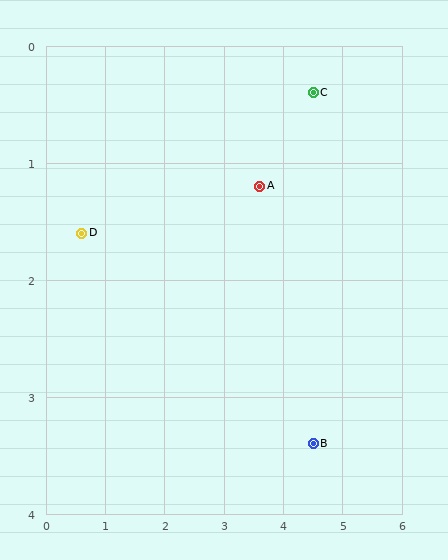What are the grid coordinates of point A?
Point A is at approximately (3.6, 1.2).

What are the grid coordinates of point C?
Point C is at approximately (4.5, 0.4).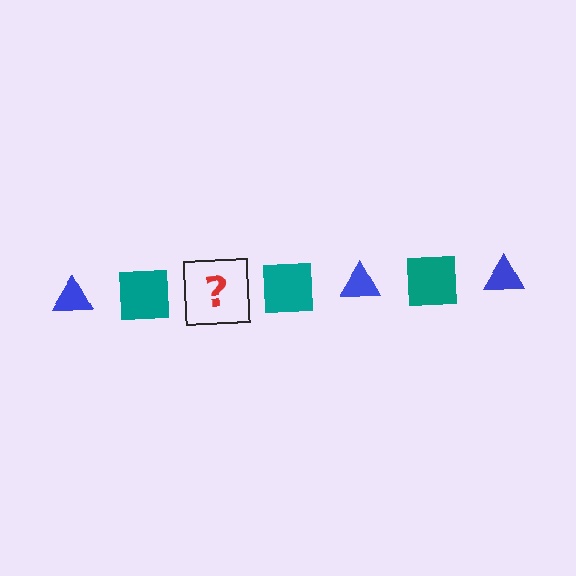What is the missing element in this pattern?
The missing element is a blue triangle.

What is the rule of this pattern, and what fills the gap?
The rule is that the pattern alternates between blue triangle and teal square. The gap should be filled with a blue triangle.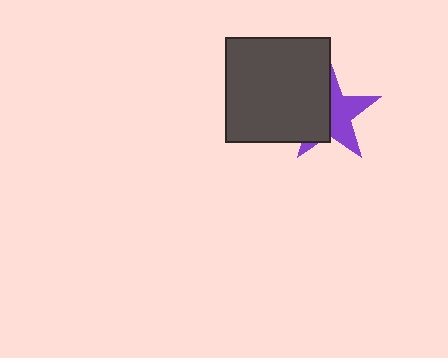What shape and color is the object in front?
The object in front is a dark gray square.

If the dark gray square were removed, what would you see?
You would see the complete purple star.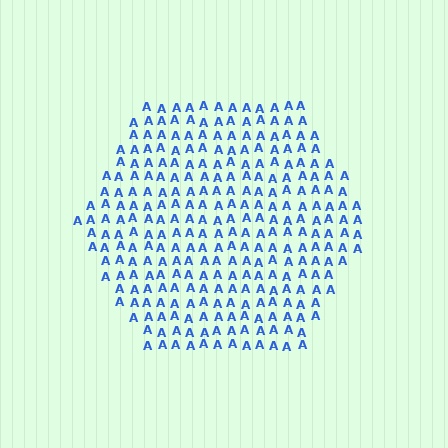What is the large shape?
The large shape is a hexagon.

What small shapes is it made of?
It is made of small letter A's.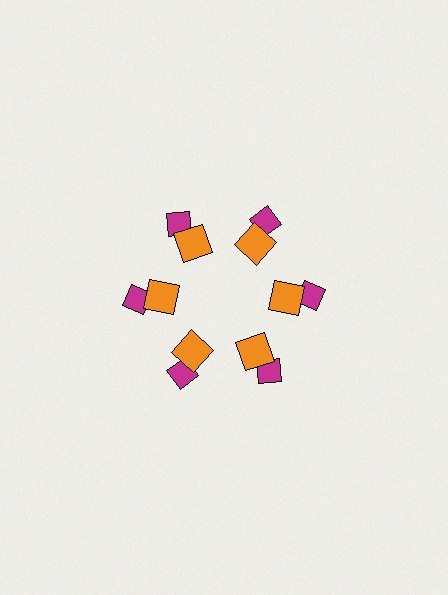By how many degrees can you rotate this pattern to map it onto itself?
The pattern maps onto itself every 60 degrees of rotation.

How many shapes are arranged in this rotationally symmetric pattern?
There are 12 shapes, arranged in 6 groups of 2.